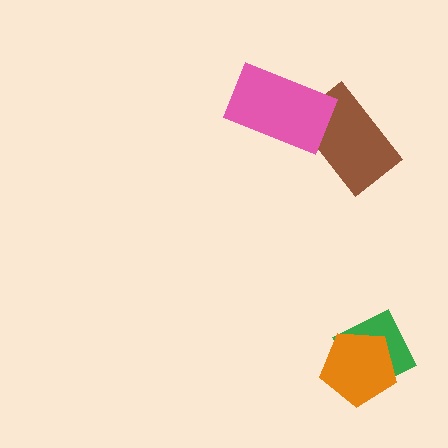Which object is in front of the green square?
The orange pentagon is in front of the green square.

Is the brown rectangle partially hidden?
Yes, it is partially covered by another shape.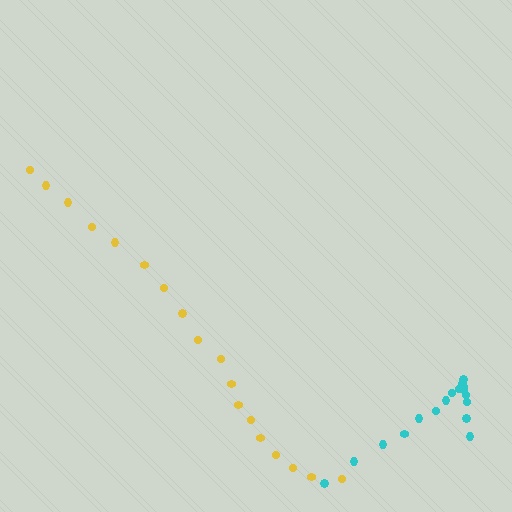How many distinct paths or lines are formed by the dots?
There are 2 distinct paths.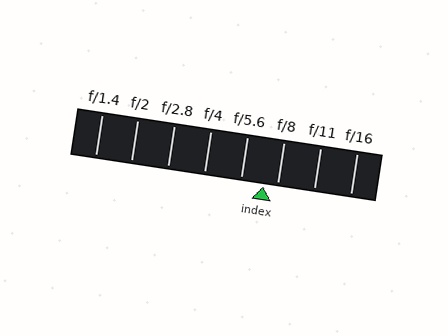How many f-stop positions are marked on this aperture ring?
There are 8 f-stop positions marked.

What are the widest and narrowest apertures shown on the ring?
The widest aperture shown is f/1.4 and the narrowest is f/16.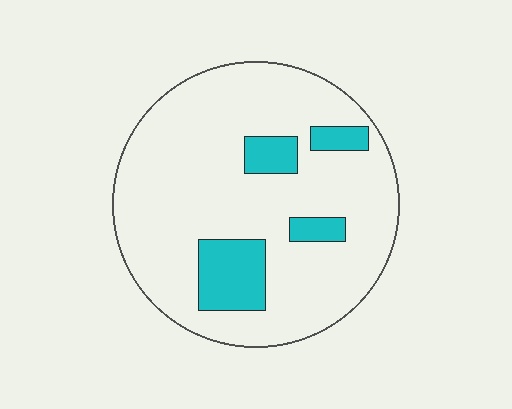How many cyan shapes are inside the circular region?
4.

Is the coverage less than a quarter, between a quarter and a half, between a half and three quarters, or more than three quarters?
Less than a quarter.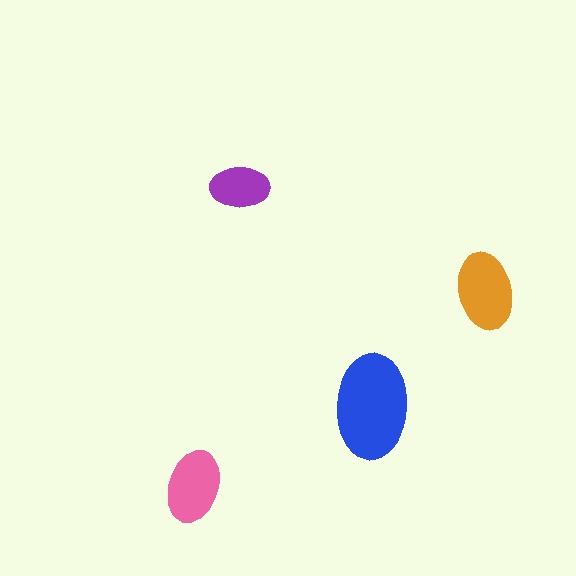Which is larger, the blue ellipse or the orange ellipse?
The blue one.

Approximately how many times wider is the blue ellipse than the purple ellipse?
About 2 times wider.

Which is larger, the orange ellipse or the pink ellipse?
The orange one.